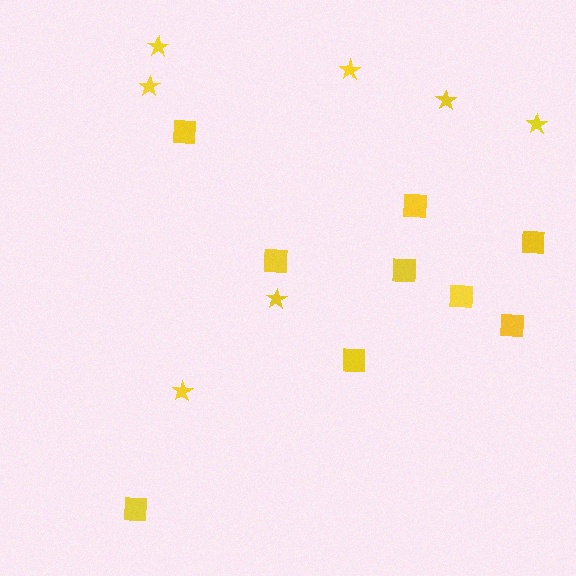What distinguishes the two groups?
There are 2 groups: one group of stars (7) and one group of squares (9).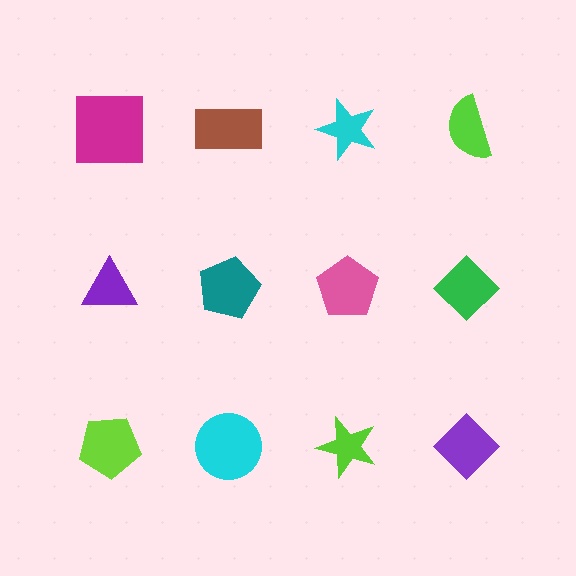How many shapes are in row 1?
4 shapes.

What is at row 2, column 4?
A green diamond.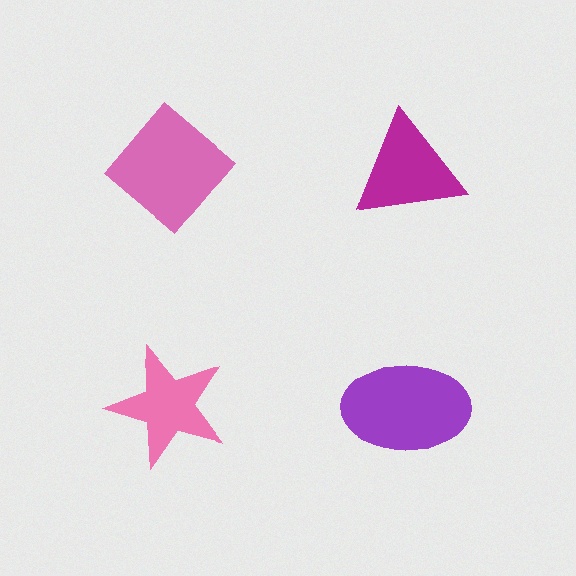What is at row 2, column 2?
A purple ellipse.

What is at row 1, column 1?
A pink diamond.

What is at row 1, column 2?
A magenta triangle.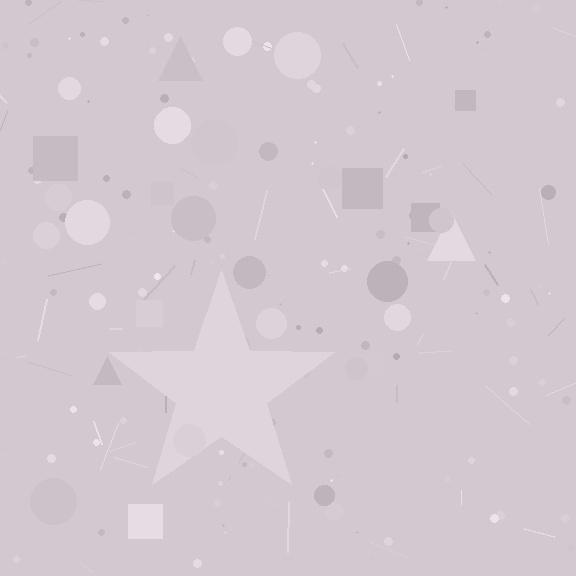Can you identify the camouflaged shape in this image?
The camouflaged shape is a star.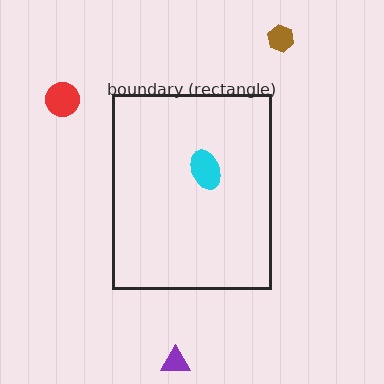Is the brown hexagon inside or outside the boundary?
Outside.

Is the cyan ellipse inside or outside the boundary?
Inside.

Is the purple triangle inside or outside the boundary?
Outside.